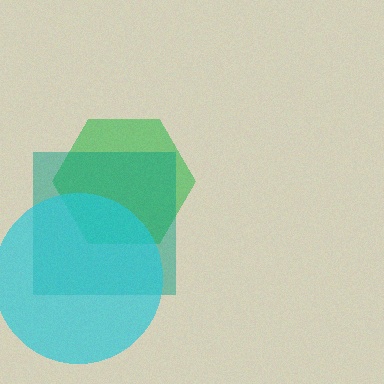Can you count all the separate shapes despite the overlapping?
Yes, there are 3 separate shapes.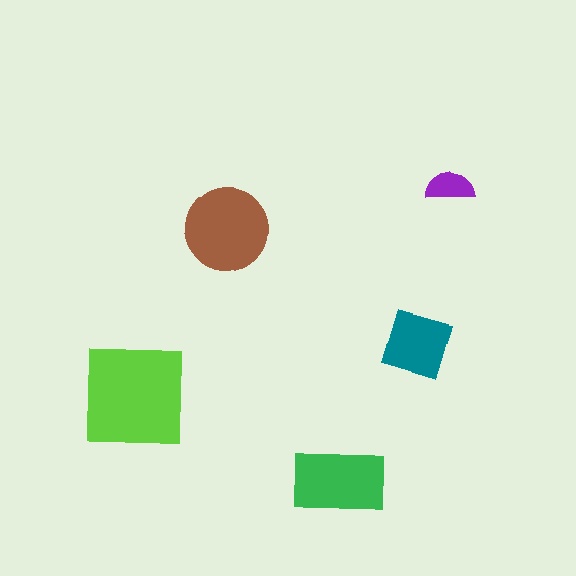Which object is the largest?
The lime square.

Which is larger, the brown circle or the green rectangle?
The brown circle.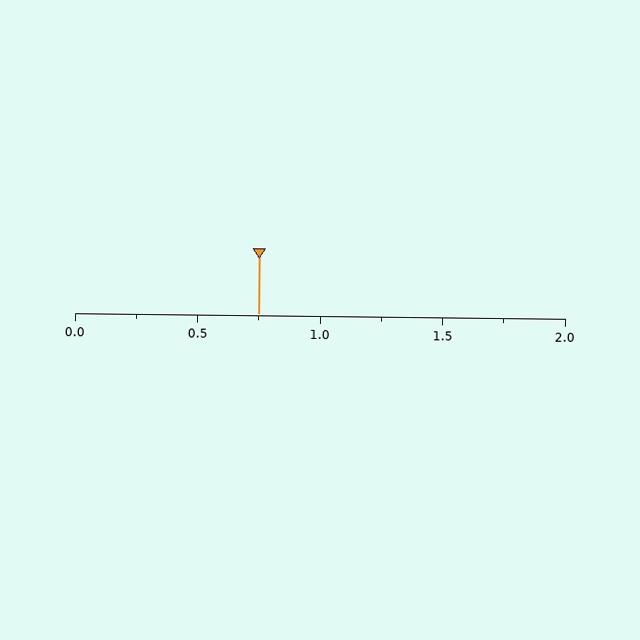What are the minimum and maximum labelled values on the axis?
The axis runs from 0.0 to 2.0.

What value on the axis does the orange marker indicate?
The marker indicates approximately 0.75.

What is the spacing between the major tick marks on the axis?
The major ticks are spaced 0.5 apart.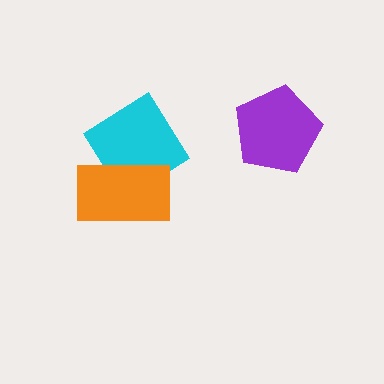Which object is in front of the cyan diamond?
The orange rectangle is in front of the cyan diamond.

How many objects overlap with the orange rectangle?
1 object overlaps with the orange rectangle.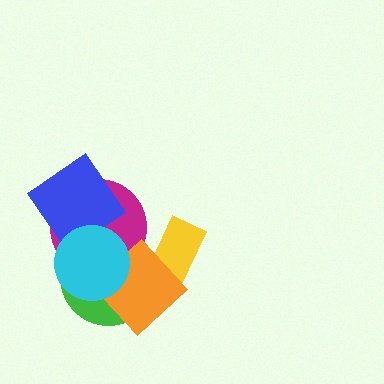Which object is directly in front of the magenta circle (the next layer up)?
The orange diamond is directly in front of the magenta circle.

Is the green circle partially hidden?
Yes, it is partially covered by another shape.